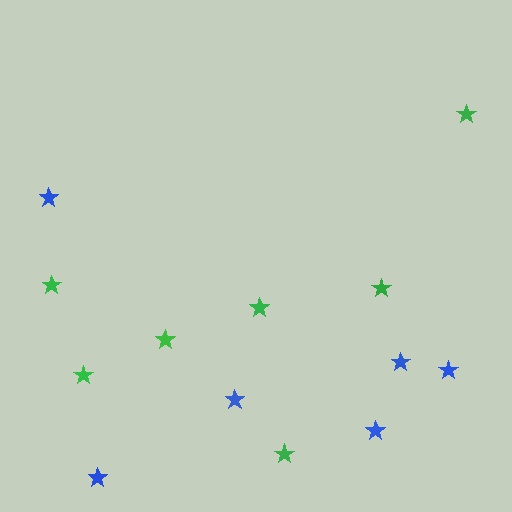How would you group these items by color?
There are 2 groups: one group of blue stars (6) and one group of green stars (7).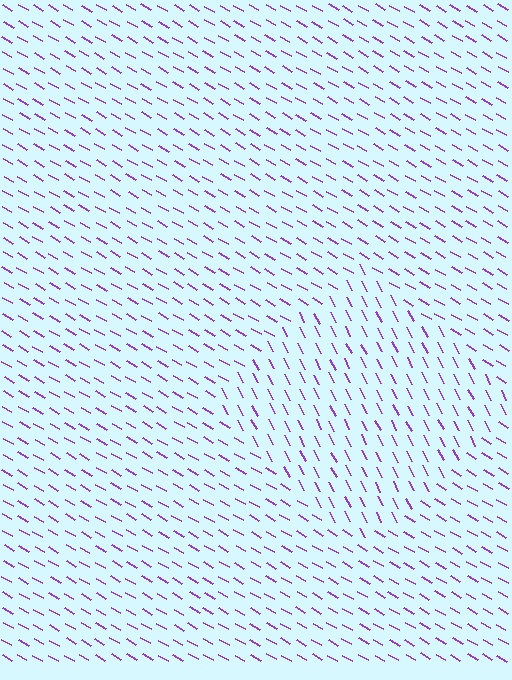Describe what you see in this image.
The image is filled with small purple line segments. A diamond region in the image has lines oriented differently from the surrounding lines, creating a visible texture boundary.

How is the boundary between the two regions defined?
The boundary is defined purely by a change in line orientation (approximately 33 degrees difference). All lines are the same color and thickness.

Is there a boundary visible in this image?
Yes, there is a texture boundary formed by a change in line orientation.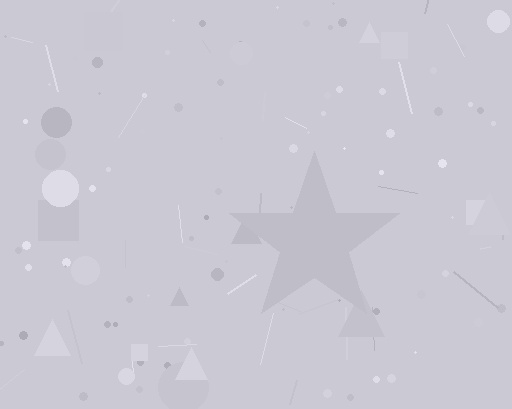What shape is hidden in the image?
A star is hidden in the image.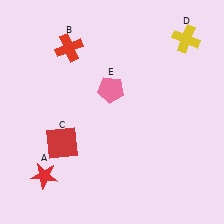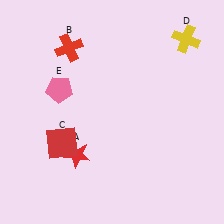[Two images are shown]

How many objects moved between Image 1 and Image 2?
2 objects moved between the two images.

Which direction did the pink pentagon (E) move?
The pink pentagon (E) moved left.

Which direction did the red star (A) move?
The red star (A) moved right.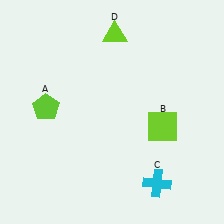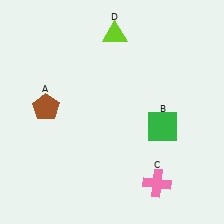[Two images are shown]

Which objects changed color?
A changed from lime to brown. B changed from lime to green. C changed from cyan to pink.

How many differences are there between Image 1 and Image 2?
There are 3 differences between the two images.